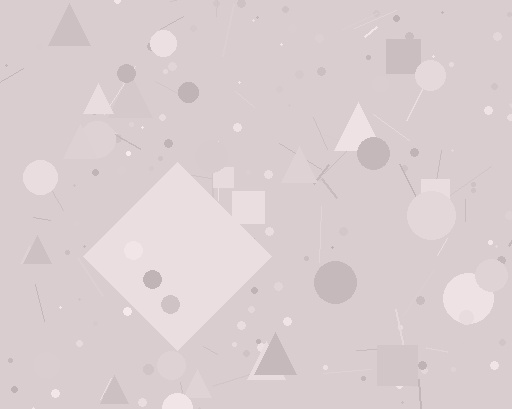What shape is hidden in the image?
A diamond is hidden in the image.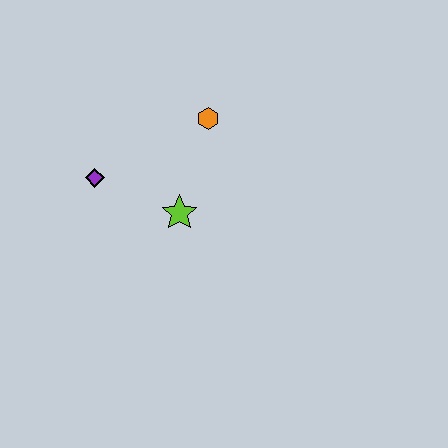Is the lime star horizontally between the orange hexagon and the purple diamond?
Yes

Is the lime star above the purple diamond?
No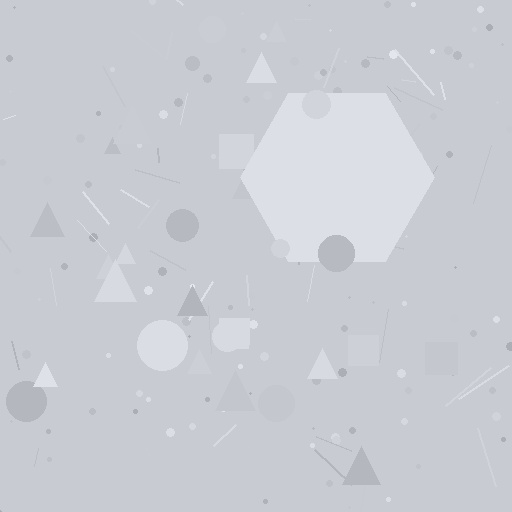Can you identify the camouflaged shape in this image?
The camouflaged shape is a hexagon.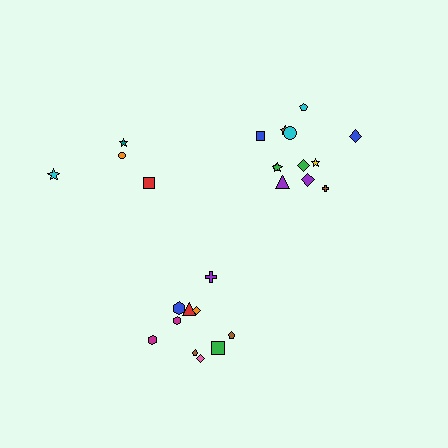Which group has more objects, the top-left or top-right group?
The top-right group.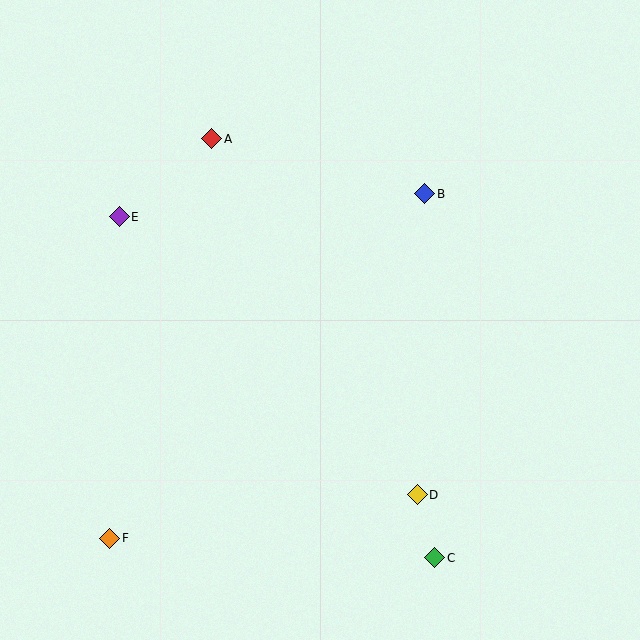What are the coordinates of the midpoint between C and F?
The midpoint between C and F is at (272, 548).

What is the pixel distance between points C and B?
The distance between C and B is 364 pixels.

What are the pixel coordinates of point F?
Point F is at (110, 538).